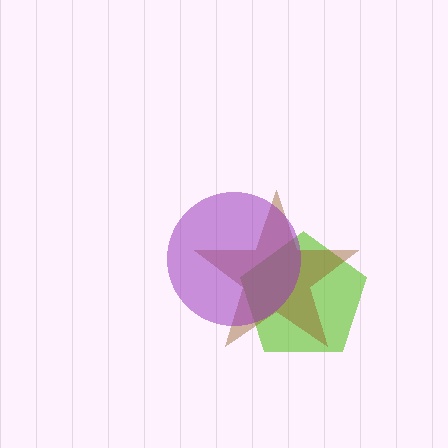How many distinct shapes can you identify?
There are 3 distinct shapes: a lime pentagon, a brown star, a purple circle.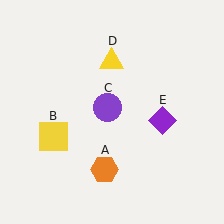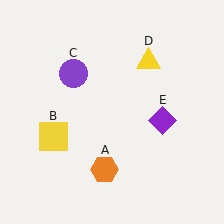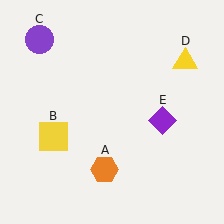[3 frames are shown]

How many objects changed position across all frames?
2 objects changed position: purple circle (object C), yellow triangle (object D).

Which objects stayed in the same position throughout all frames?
Orange hexagon (object A) and yellow square (object B) and purple diamond (object E) remained stationary.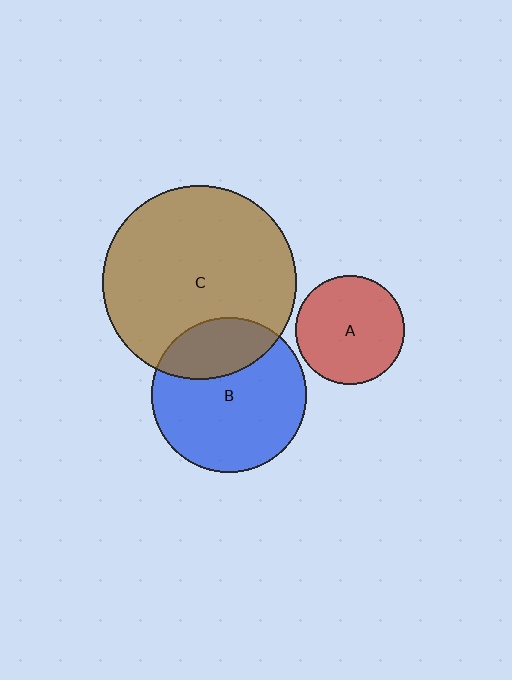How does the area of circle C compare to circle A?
Approximately 3.1 times.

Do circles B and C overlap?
Yes.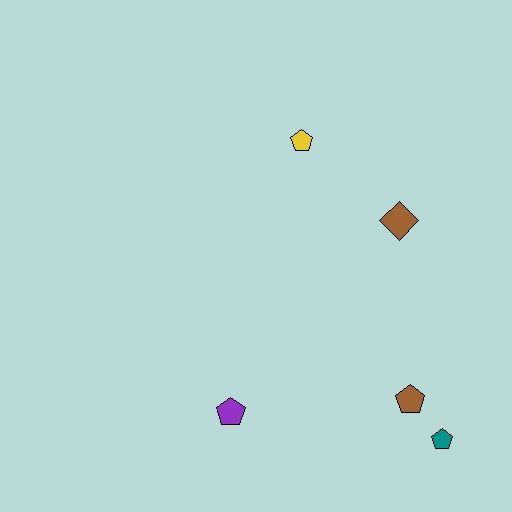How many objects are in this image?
There are 5 objects.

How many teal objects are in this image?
There is 1 teal object.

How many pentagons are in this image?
There are 4 pentagons.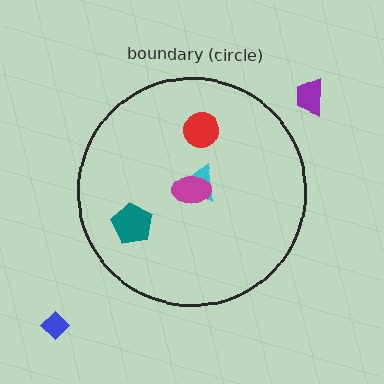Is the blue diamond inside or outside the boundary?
Outside.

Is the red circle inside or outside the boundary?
Inside.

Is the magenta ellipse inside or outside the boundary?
Inside.